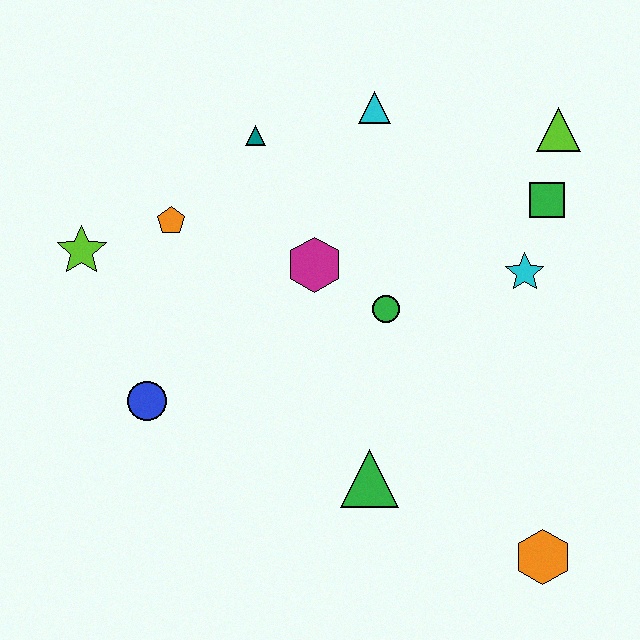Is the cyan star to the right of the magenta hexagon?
Yes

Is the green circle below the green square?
Yes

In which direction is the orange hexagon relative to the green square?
The orange hexagon is below the green square.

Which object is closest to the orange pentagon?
The lime star is closest to the orange pentagon.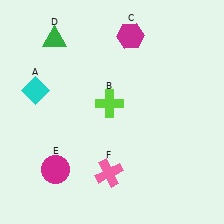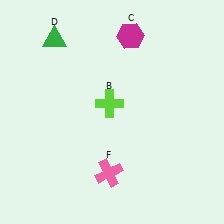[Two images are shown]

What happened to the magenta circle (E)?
The magenta circle (E) was removed in Image 2. It was in the bottom-left area of Image 1.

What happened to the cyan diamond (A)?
The cyan diamond (A) was removed in Image 2. It was in the top-left area of Image 1.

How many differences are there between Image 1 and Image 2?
There are 2 differences between the two images.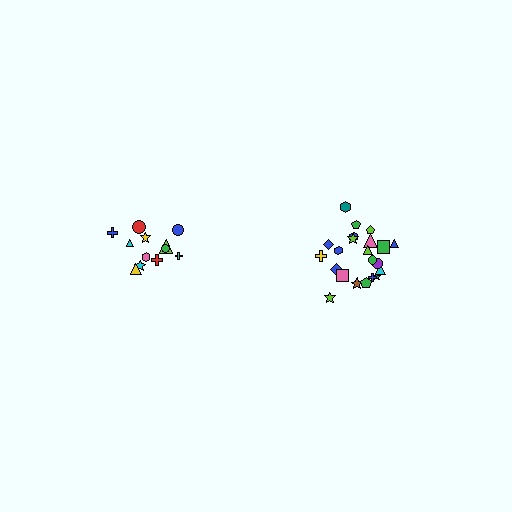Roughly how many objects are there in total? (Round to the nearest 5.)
Roughly 35 objects in total.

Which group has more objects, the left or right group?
The right group.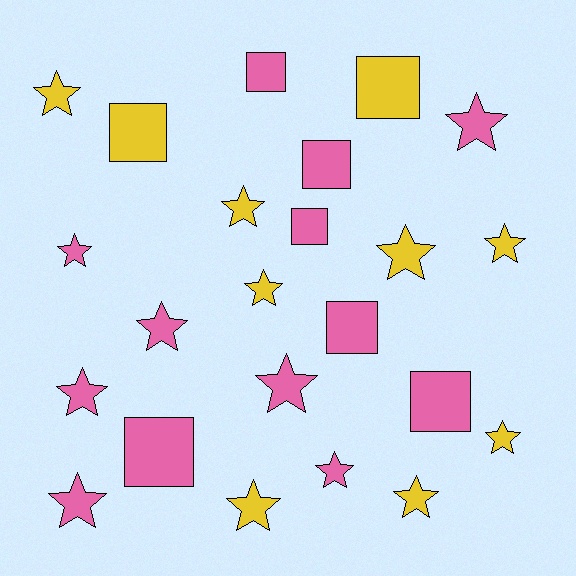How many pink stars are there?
There are 7 pink stars.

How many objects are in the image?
There are 23 objects.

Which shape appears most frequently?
Star, with 15 objects.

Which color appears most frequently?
Pink, with 13 objects.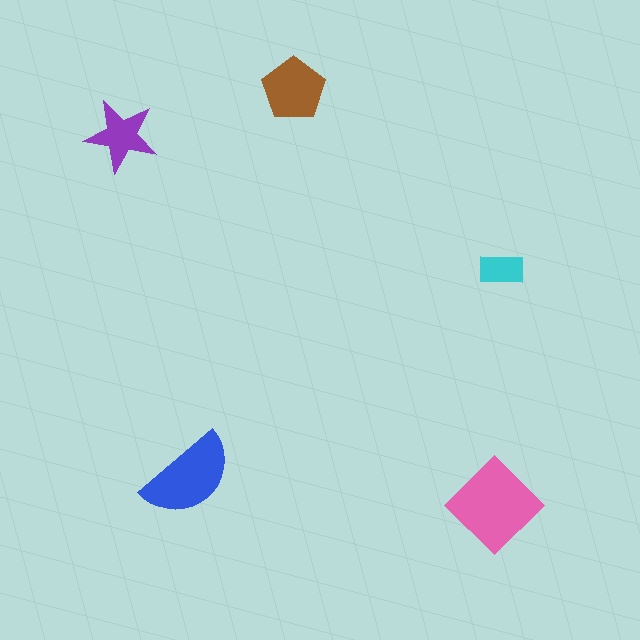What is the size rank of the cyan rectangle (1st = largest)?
5th.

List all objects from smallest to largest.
The cyan rectangle, the purple star, the brown pentagon, the blue semicircle, the pink diamond.